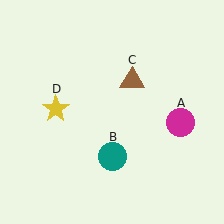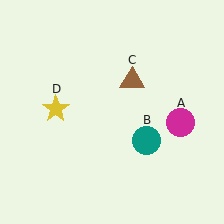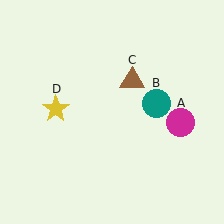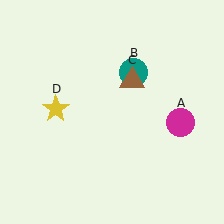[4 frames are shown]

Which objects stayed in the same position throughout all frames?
Magenta circle (object A) and brown triangle (object C) and yellow star (object D) remained stationary.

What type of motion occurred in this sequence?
The teal circle (object B) rotated counterclockwise around the center of the scene.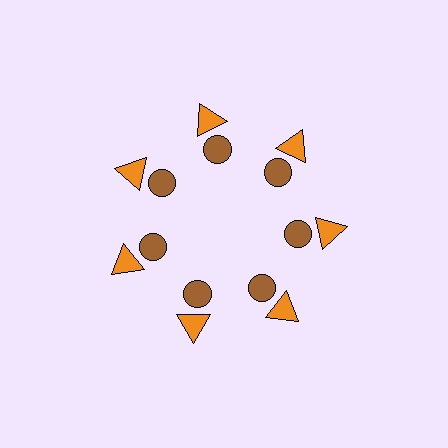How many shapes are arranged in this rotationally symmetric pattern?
There are 14 shapes, arranged in 7 groups of 2.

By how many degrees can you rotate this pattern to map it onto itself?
The pattern maps onto itself every 51 degrees of rotation.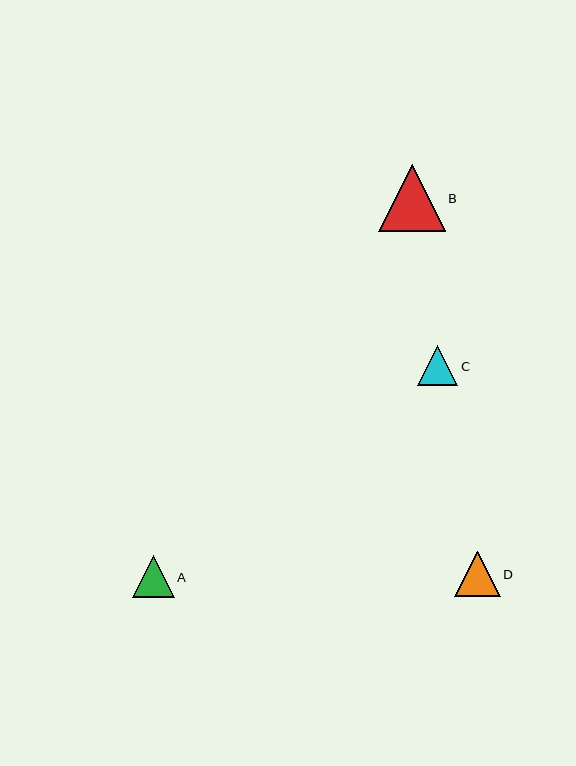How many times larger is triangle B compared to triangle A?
Triangle B is approximately 1.6 times the size of triangle A.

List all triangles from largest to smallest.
From largest to smallest: B, D, A, C.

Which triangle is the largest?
Triangle B is the largest with a size of approximately 67 pixels.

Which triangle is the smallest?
Triangle C is the smallest with a size of approximately 40 pixels.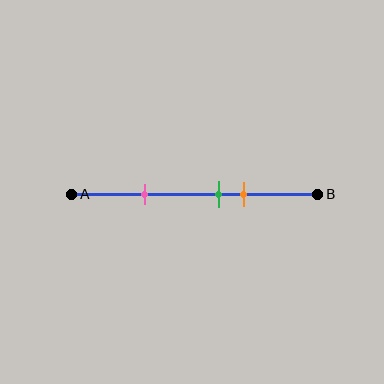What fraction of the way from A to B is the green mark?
The green mark is approximately 60% (0.6) of the way from A to B.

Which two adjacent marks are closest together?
The green and orange marks are the closest adjacent pair.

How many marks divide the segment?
There are 3 marks dividing the segment.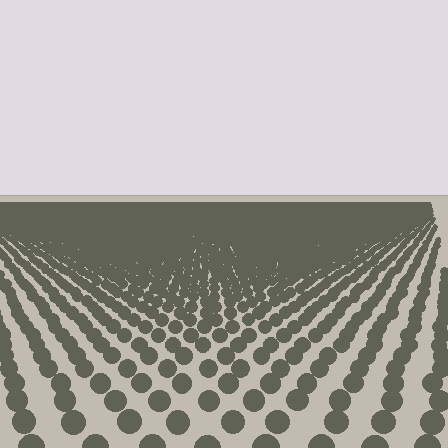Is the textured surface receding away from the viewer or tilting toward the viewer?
The surface is receding away from the viewer. Texture elements get smaller and denser toward the top.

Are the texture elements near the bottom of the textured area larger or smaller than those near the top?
Larger. Near the bottom, elements are closer to the viewer and appear at a bigger on-screen size.